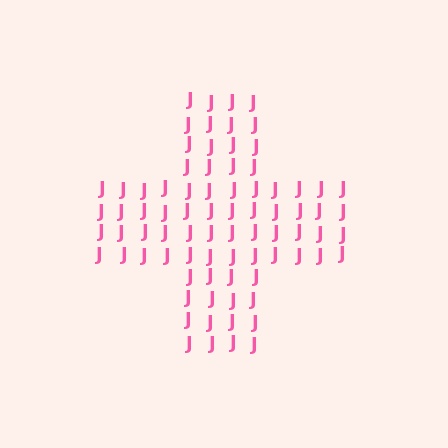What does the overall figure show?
The overall figure shows a cross.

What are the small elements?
The small elements are letter J's.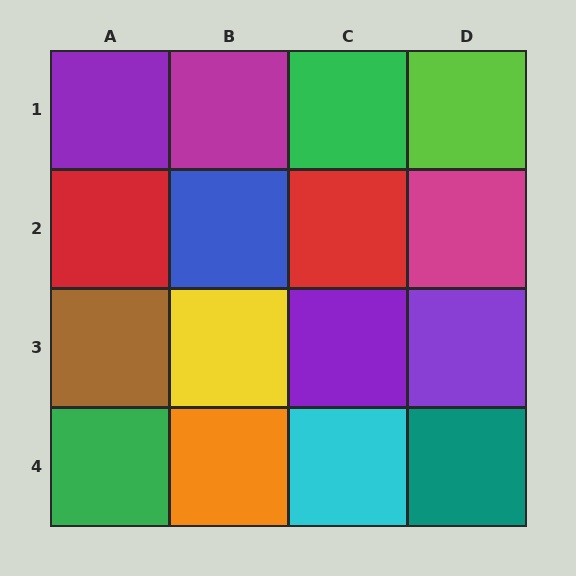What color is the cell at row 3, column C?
Purple.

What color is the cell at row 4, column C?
Cyan.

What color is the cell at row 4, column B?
Orange.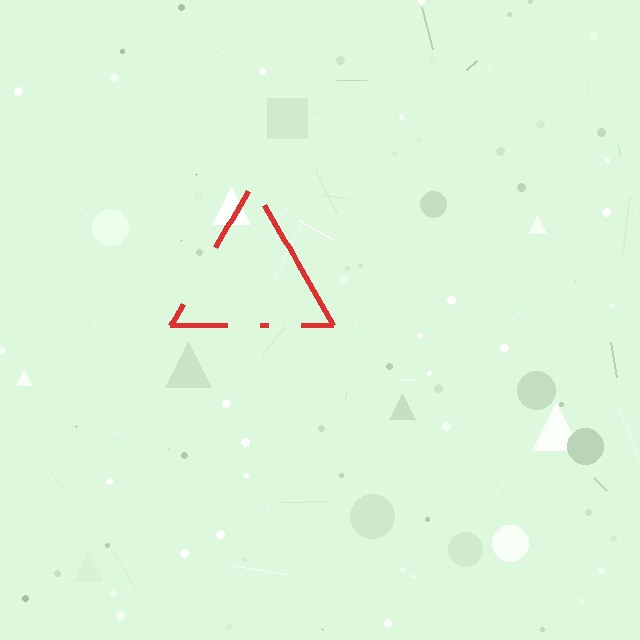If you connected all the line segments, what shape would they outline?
They would outline a triangle.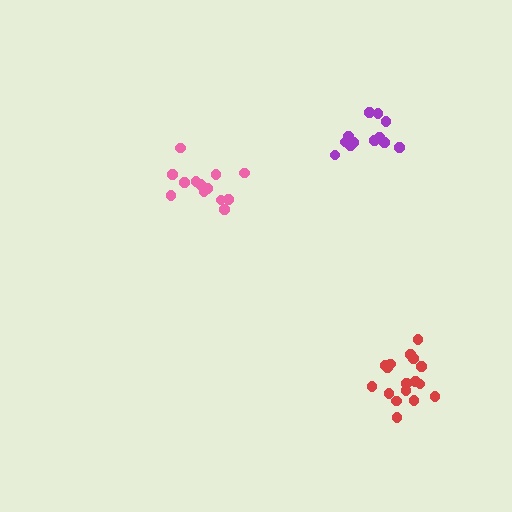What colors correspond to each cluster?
The clusters are colored: red, pink, purple.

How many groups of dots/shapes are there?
There are 3 groups.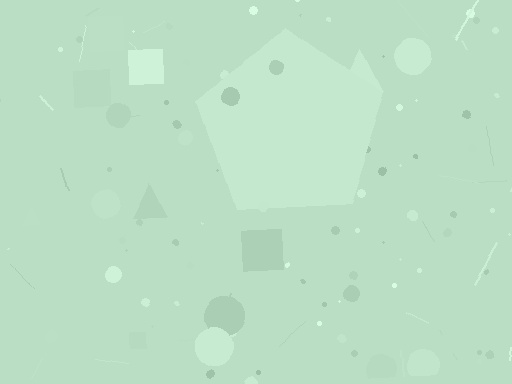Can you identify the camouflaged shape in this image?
The camouflaged shape is a pentagon.